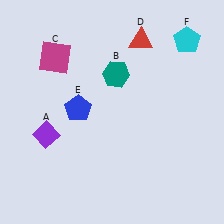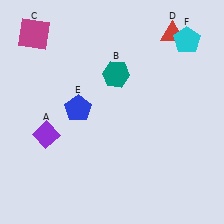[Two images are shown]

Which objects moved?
The objects that moved are: the magenta square (C), the red triangle (D).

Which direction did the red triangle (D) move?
The red triangle (D) moved right.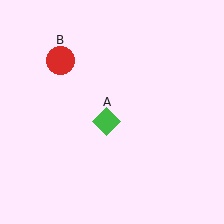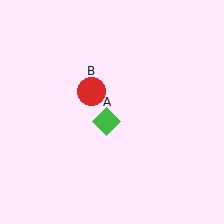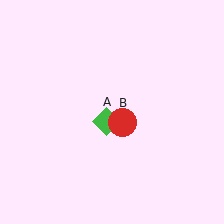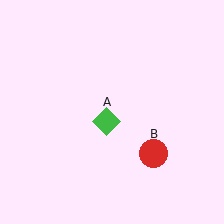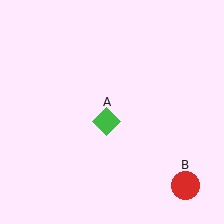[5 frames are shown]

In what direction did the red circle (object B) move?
The red circle (object B) moved down and to the right.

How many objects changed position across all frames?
1 object changed position: red circle (object B).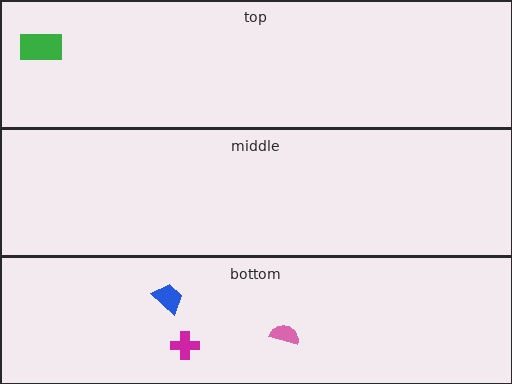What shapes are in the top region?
The green rectangle.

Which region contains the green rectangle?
The top region.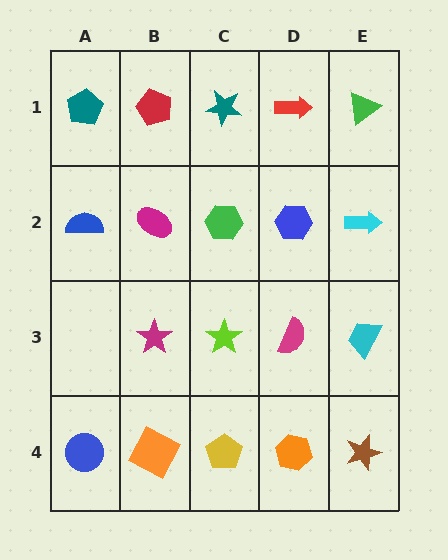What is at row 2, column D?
A blue hexagon.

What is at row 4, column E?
A brown star.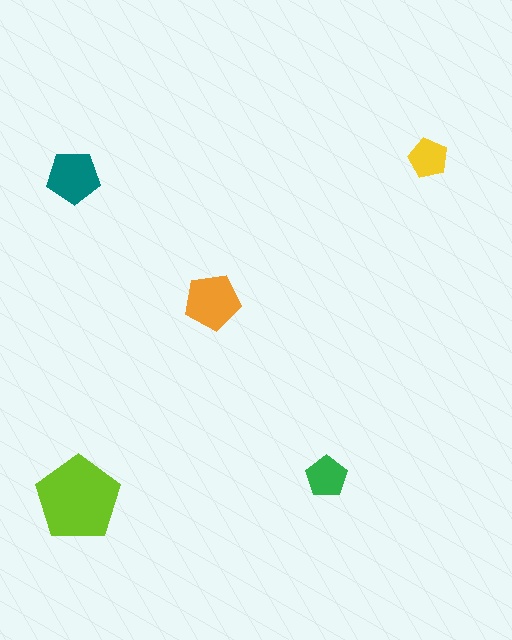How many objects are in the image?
There are 5 objects in the image.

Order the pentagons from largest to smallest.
the lime one, the orange one, the teal one, the green one, the yellow one.